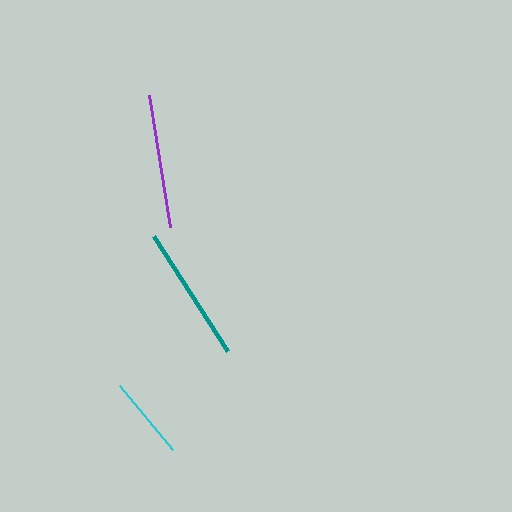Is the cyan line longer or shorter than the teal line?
The teal line is longer than the cyan line.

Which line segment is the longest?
The teal line is the longest at approximately 136 pixels.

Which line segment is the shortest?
The cyan line is the shortest at approximately 83 pixels.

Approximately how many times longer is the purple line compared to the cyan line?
The purple line is approximately 1.6 times the length of the cyan line.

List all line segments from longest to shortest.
From longest to shortest: teal, purple, cyan.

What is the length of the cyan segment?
The cyan segment is approximately 83 pixels long.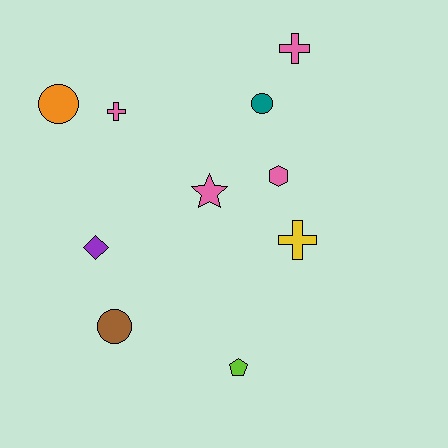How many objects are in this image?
There are 10 objects.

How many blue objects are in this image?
There are no blue objects.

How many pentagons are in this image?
There is 1 pentagon.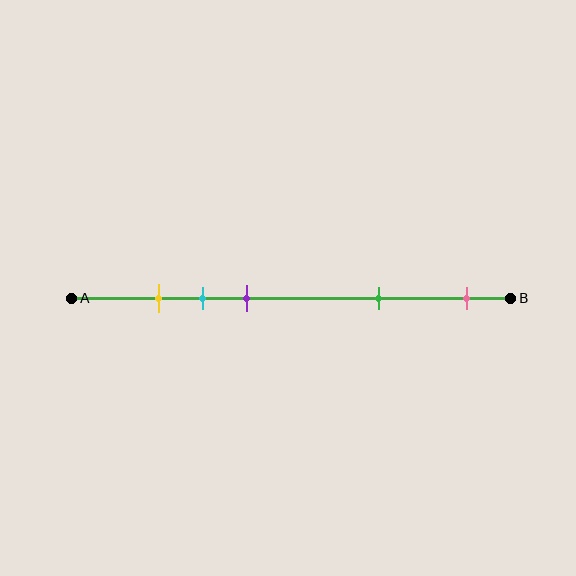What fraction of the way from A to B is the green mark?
The green mark is approximately 70% (0.7) of the way from A to B.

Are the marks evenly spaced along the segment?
No, the marks are not evenly spaced.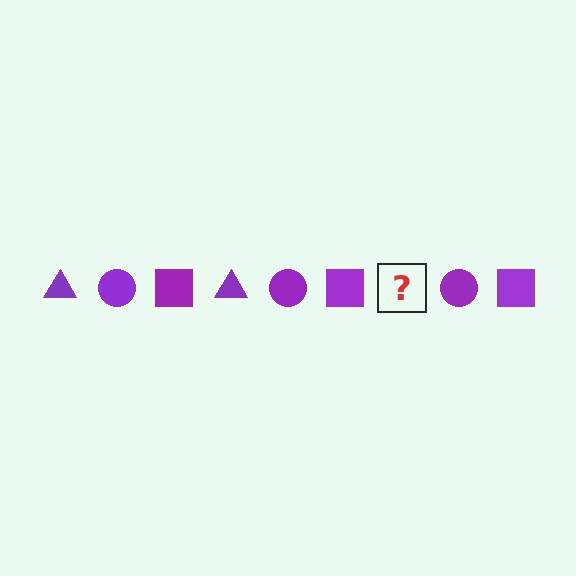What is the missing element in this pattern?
The missing element is a purple triangle.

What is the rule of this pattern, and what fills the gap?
The rule is that the pattern cycles through triangle, circle, square shapes in purple. The gap should be filled with a purple triangle.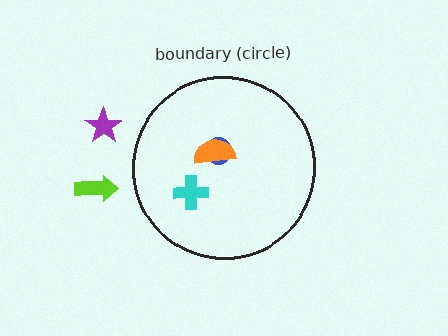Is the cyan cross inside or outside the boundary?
Inside.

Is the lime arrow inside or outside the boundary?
Outside.